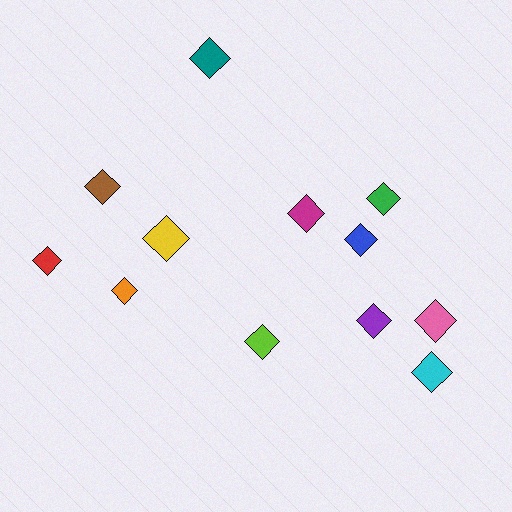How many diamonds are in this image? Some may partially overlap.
There are 12 diamonds.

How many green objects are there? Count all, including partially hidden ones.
There is 1 green object.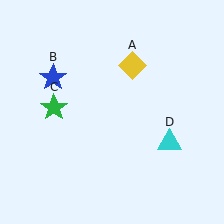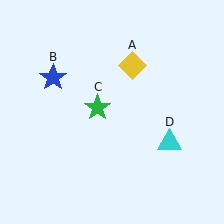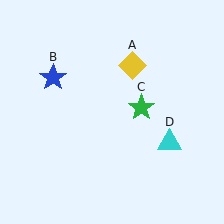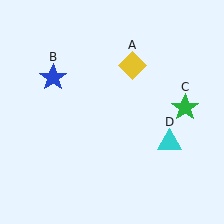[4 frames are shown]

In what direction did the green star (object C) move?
The green star (object C) moved right.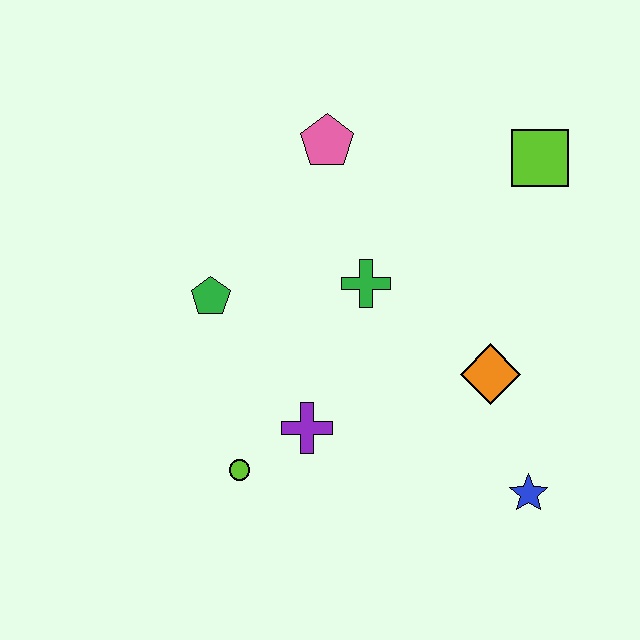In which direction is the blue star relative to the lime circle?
The blue star is to the right of the lime circle.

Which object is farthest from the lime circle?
The lime square is farthest from the lime circle.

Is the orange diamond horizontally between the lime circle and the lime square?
Yes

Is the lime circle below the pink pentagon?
Yes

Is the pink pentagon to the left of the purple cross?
No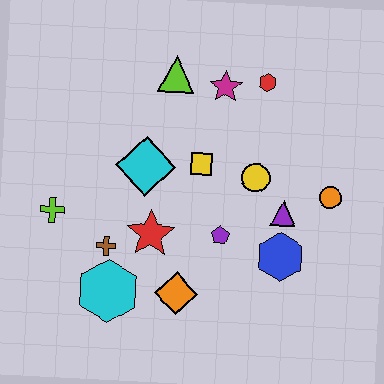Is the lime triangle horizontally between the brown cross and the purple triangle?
Yes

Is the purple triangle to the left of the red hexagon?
No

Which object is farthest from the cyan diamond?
The orange circle is farthest from the cyan diamond.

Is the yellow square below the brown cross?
No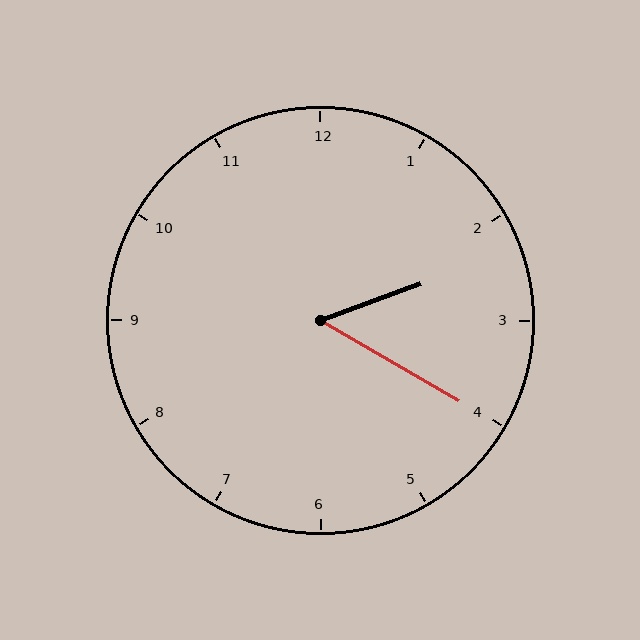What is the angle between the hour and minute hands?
Approximately 50 degrees.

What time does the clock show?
2:20.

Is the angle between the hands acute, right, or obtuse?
It is acute.